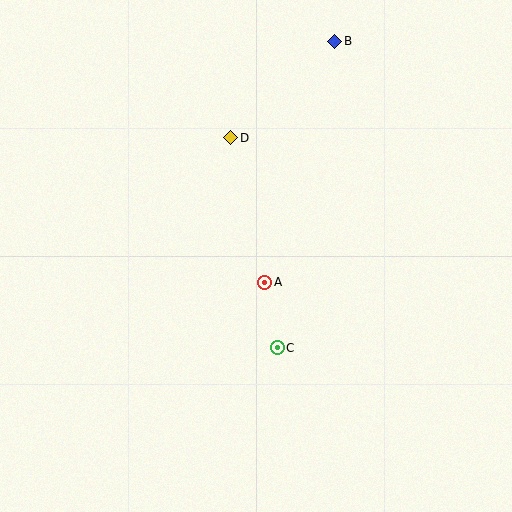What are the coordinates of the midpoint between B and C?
The midpoint between B and C is at (306, 194).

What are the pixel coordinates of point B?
Point B is at (335, 41).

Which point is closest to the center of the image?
Point A at (265, 282) is closest to the center.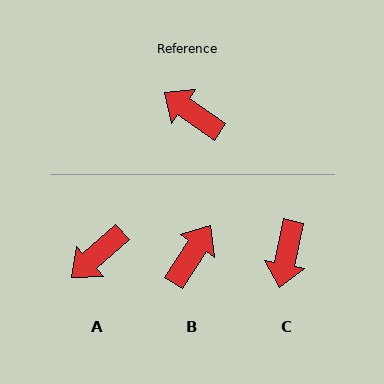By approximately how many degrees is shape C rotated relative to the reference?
Approximately 113 degrees counter-clockwise.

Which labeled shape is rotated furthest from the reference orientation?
C, about 113 degrees away.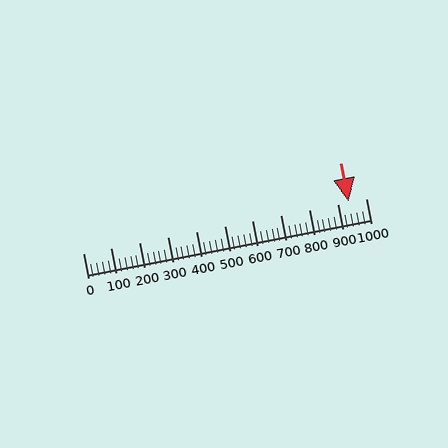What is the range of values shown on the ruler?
The ruler shows values from 0 to 1000.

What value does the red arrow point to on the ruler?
The red arrow points to approximately 940.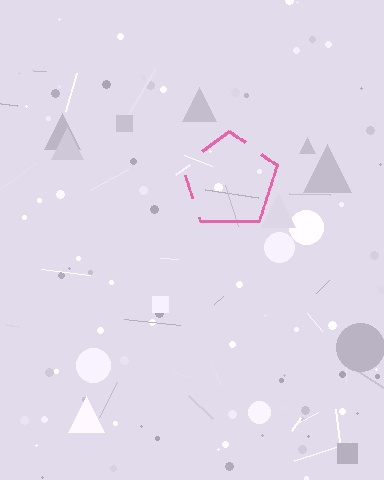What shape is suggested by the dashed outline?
The dashed outline suggests a pentagon.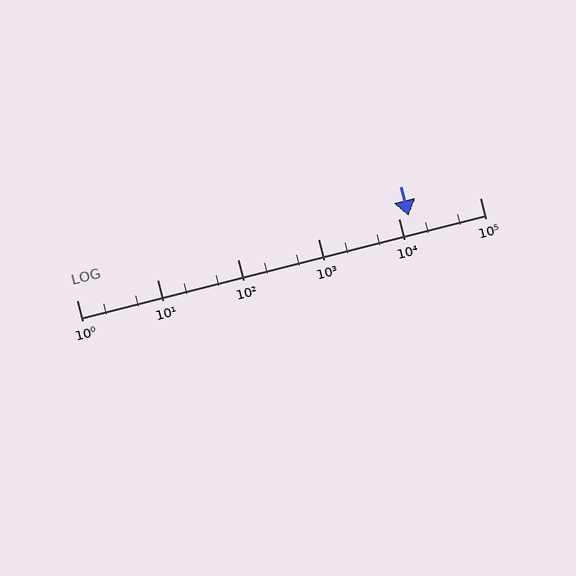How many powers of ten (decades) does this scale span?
The scale spans 5 decades, from 1 to 100000.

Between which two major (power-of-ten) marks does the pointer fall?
The pointer is between 10000 and 100000.